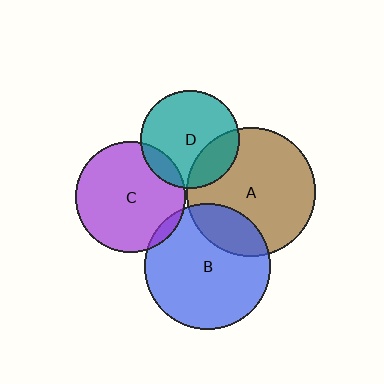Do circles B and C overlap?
Yes.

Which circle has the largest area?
Circle A (brown).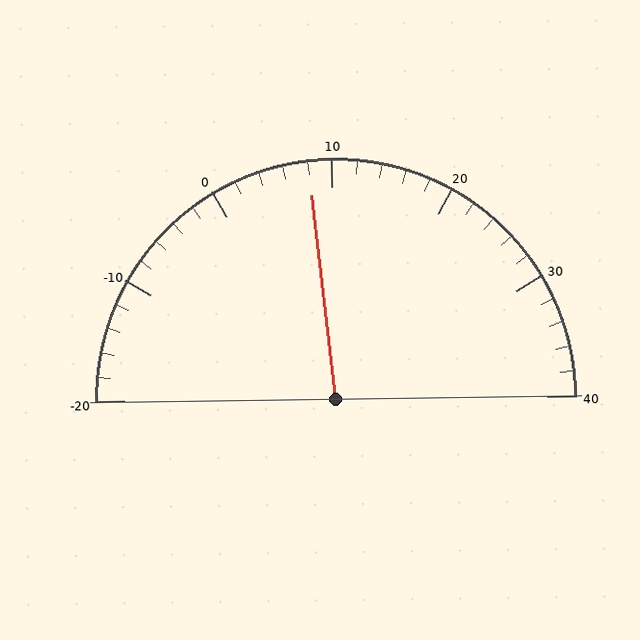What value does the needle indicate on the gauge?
The needle indicates approximately 8.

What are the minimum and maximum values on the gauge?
The gauge ranges from -20 to 40.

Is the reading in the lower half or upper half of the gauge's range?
The reading is in the lower half of the range (-20 to 40).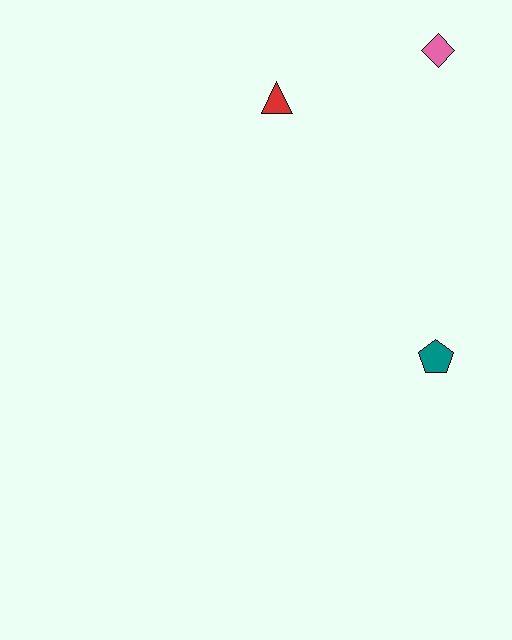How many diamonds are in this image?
There is 1 diamond.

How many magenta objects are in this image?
There are no magenta objects.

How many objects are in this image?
There are 3 objects.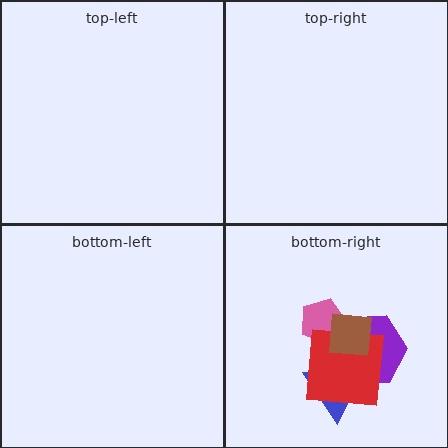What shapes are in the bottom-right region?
The pink pentagon, the purple hexagon, the cyan semicircle, the blue triangle, the red square, the brown square.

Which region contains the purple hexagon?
The bottom-right region.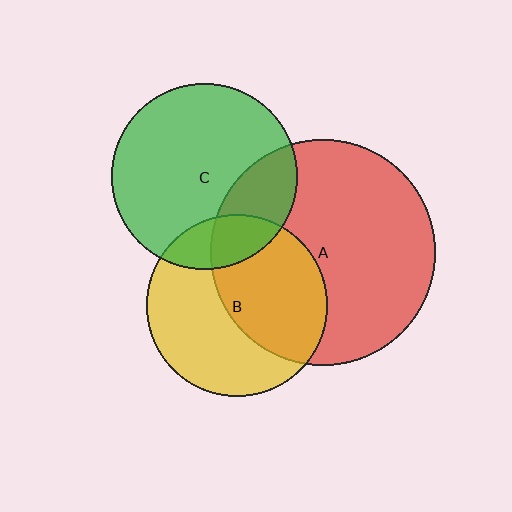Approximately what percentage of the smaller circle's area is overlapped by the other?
Approximately 25%.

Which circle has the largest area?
Circle A (red).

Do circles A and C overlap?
Yes.